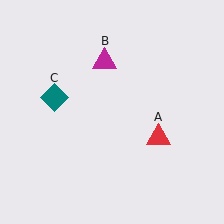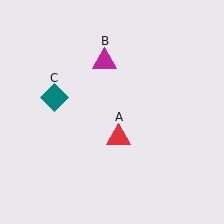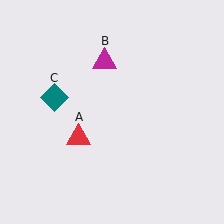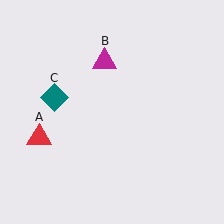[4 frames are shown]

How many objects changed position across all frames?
1 object changed position: red triangle (object A).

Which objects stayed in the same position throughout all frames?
Magenta triangle (object B) and teal diamond (object C) remained stationary.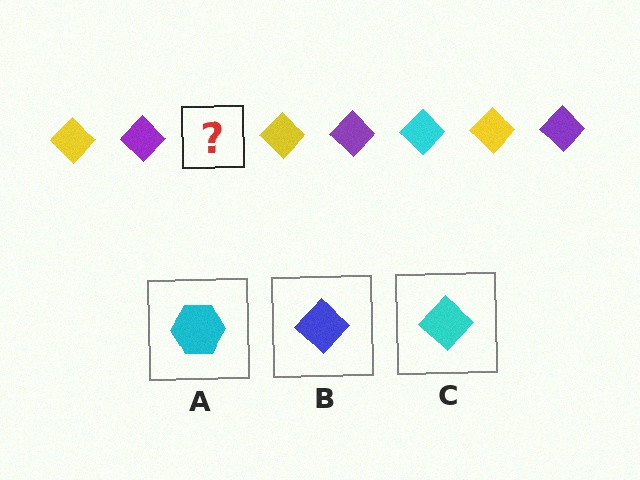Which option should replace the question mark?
Option C.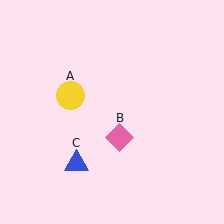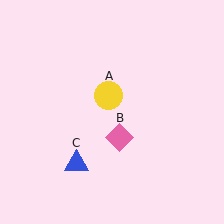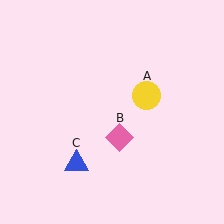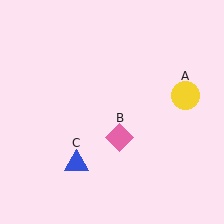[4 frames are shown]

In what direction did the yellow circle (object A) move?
The yellow circle (object A) moved right.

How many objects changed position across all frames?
1 object changed position: yellow circle (object A).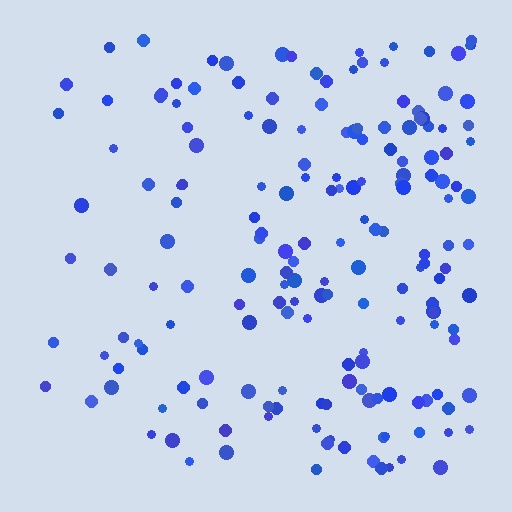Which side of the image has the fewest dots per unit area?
The left.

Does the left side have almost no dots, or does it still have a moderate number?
Still a moderate number, just noticeably fewer than the right.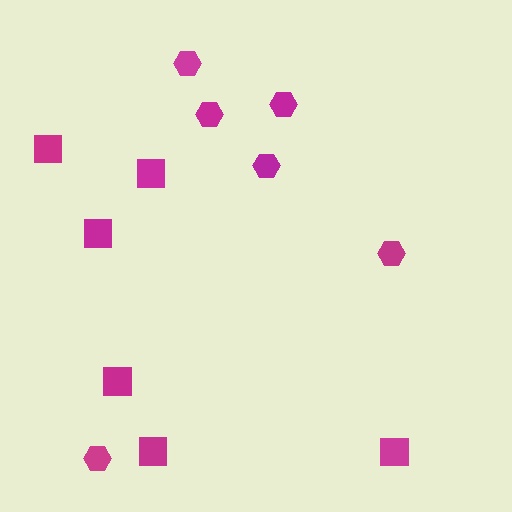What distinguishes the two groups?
There are 2 groups: one group of squares (6) and one group of hexagons (6).